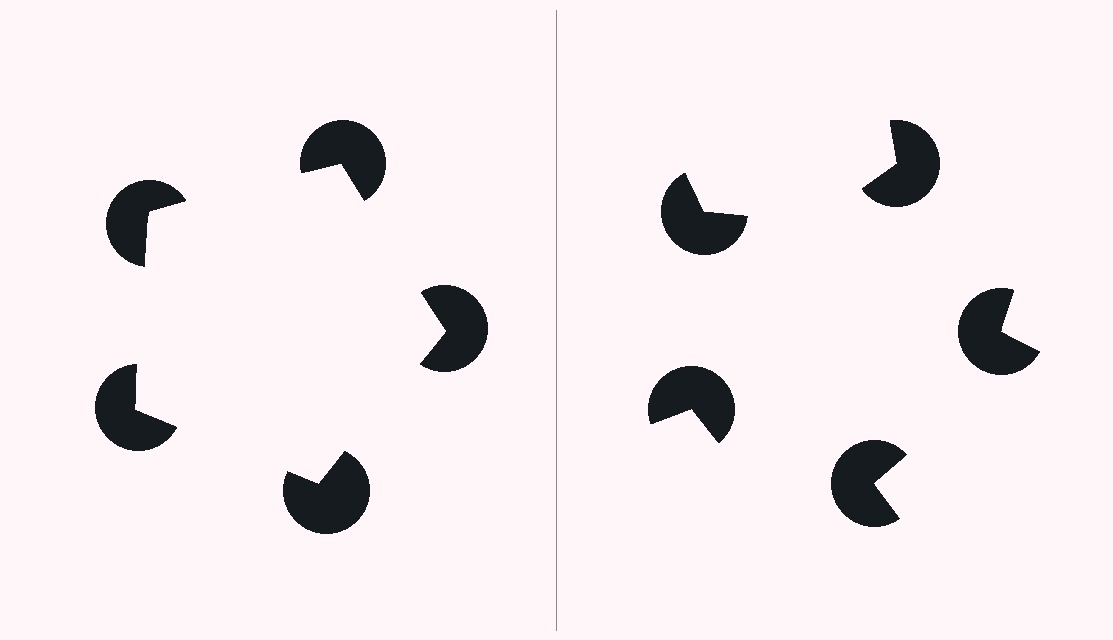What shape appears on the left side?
An illusory pentagon.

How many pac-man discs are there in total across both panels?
10 — 5 on each side.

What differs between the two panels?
The pac-man discs are positioned identically on both sides; only the wedge orientations differ. On the left they align to a pentagon; on the right they are misaligned.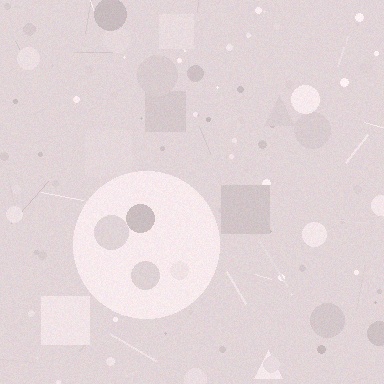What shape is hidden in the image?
A circle is hidden in the image.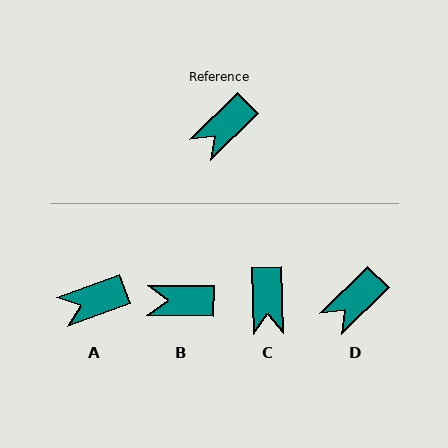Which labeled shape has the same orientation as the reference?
D.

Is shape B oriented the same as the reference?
No, it is off by about 45 degrees.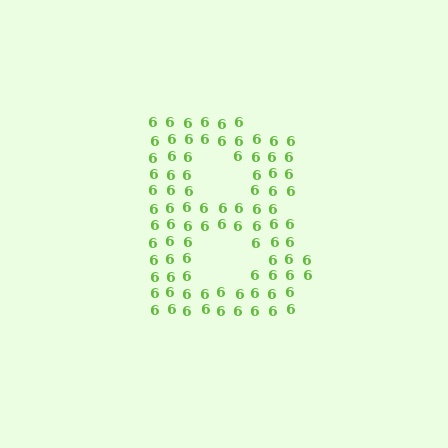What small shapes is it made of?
It is made of small digit 6's.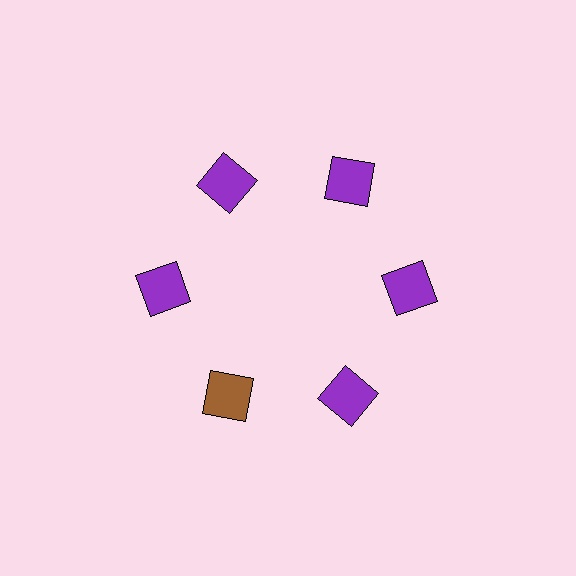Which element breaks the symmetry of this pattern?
The brown square at roughly the 7 o'clock position breaks the symmetry. All other shapes are purple squares.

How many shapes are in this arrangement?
There are 6 shapes arranged in a ring pattern.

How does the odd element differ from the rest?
It has a different color: brown instead of purple.